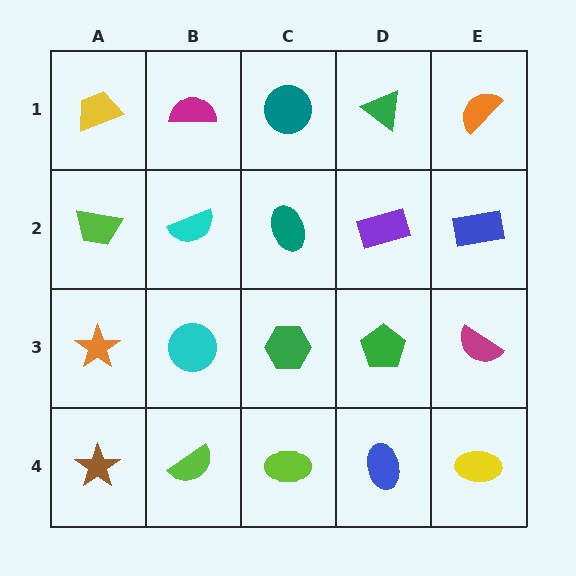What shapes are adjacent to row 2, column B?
A magenta semicircle (row 1, column B), a cyan circle (row 3, column B), a lime trapezoid (row 2, column A), a teal ellipse (row 2, column C).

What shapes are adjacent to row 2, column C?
A teal circle (row 1, column C), a green hexagon (row 3, column C), a cyan semicircle (row 2, column B), a purple rectangle (row 2, column D).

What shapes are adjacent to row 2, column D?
A green triangle (row 1, column D), a green pentagon (row 3, column D), a teal ellipse (row 2, column C), a blue rectangle (row 2, column E).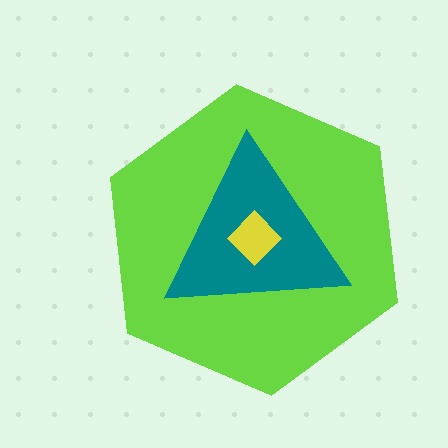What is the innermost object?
The yellow diamond.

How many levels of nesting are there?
3.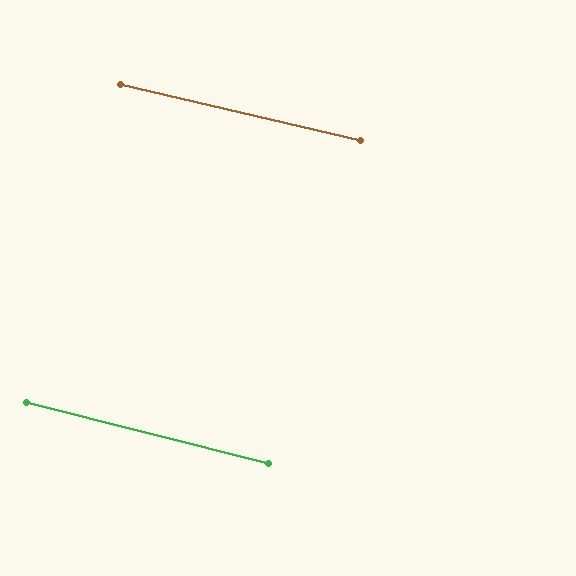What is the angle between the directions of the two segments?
Approximately 1 degree.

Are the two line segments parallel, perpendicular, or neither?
Parallel — their directions differ by only 1.0°.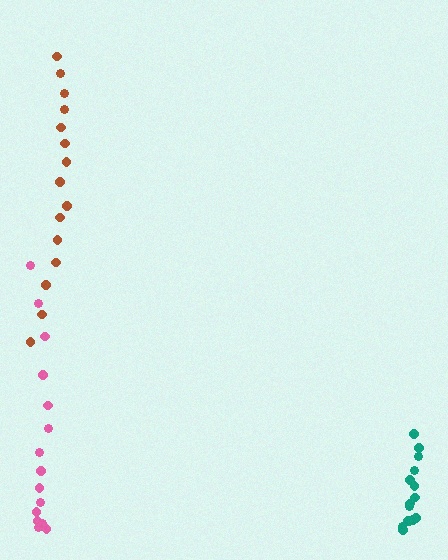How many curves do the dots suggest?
There are 3 distinct paths.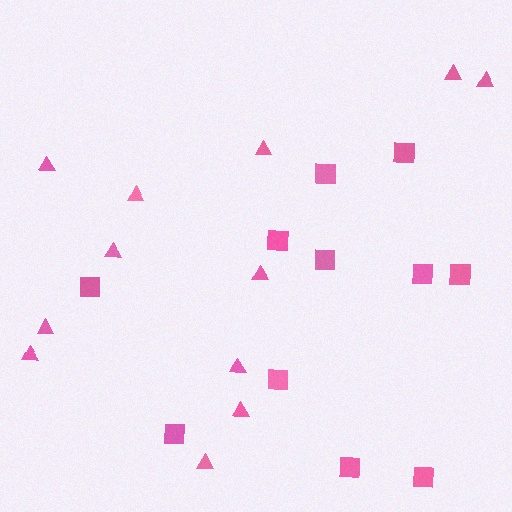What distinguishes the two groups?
There are 2 groups: one group of squares (11) and one group of triangles (12).